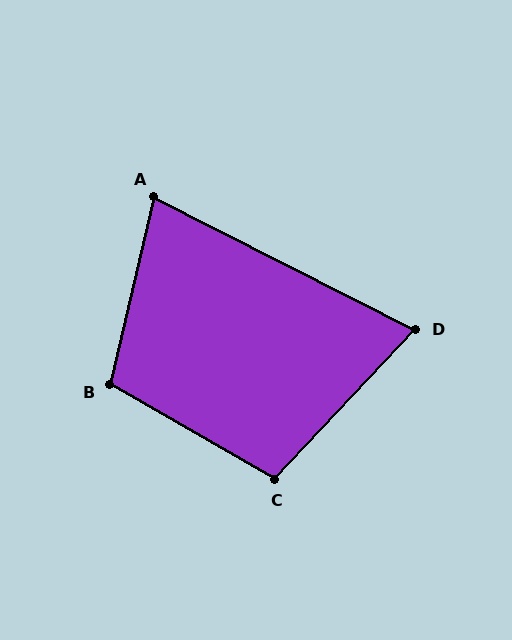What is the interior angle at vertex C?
Approximately 103 degrees (obtuse).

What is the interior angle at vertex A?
Approximately 77 degrees (acute).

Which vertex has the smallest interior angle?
D, at approximately 73 degrees.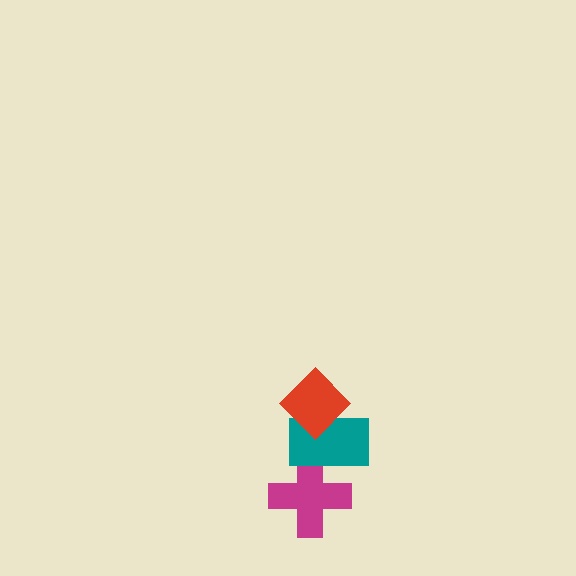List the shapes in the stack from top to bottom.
From top to bottom: the red diamond, the teal rectangle, the magenta cross.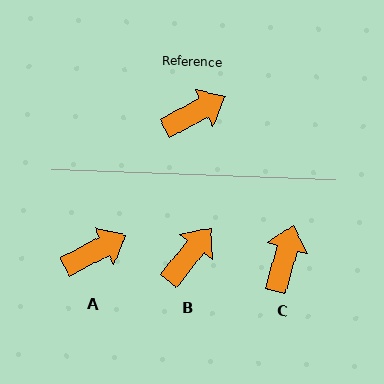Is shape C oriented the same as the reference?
No, it is off by about 47 degrees.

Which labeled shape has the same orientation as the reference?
A.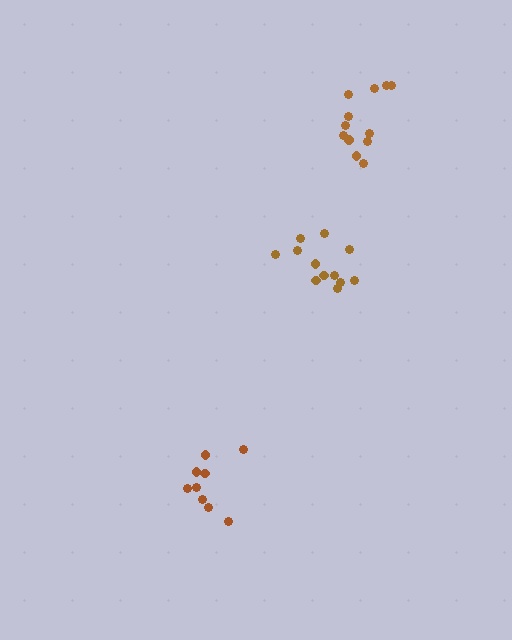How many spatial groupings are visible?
There are 3 spatial groupings.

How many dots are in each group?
Group 1: 12 dots, Group 2: 9 dots, Group 3: 12 dots (33 total).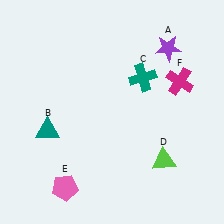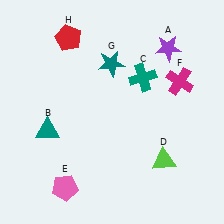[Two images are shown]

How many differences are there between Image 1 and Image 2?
There are 2 differences between the two images.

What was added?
A teal star (G), a red pentagon (H) were added in Image 2.